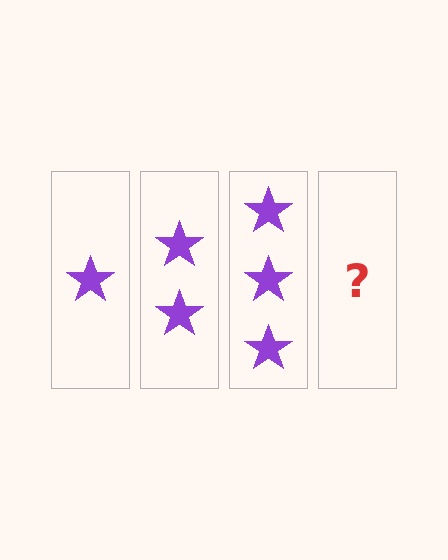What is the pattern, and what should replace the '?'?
The pattern is that each step adds one more star. The '?' should be 4 stars.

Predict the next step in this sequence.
The next step is 4 stars.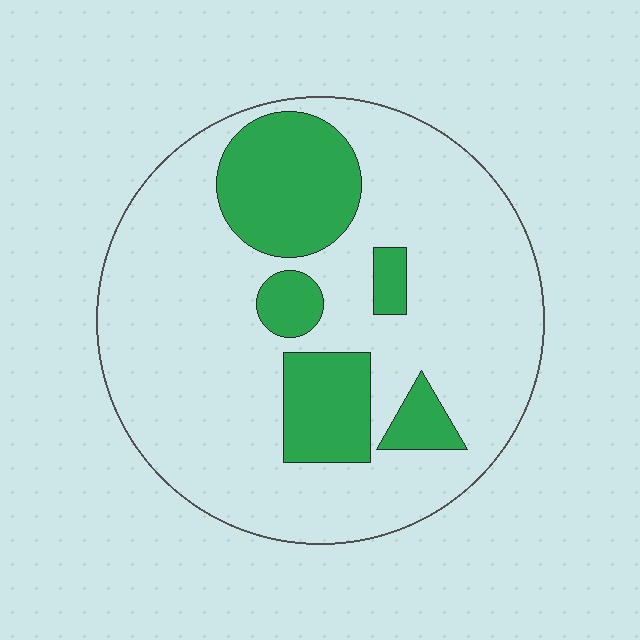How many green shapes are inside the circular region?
5.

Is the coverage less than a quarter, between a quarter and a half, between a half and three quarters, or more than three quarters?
Less than a quarter.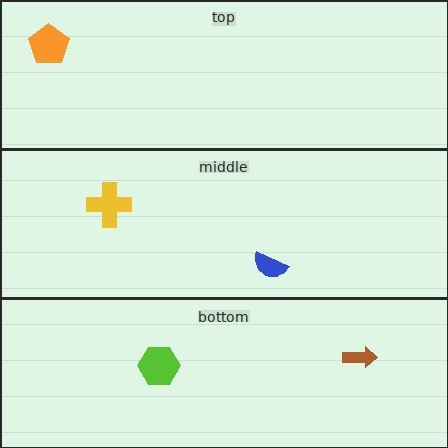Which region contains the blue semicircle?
The middle region.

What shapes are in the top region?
The orange pentagon.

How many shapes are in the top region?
1.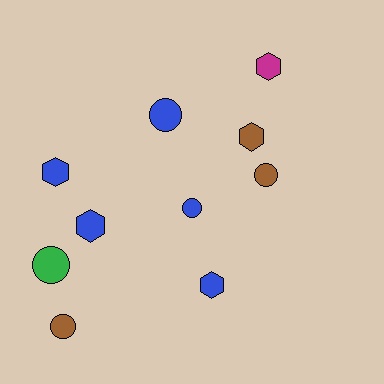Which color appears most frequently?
Blue, with 5 objects.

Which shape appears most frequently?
Hexagon, with 5 objects.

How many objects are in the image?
There are 10 objects.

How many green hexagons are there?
There are no green hexagons.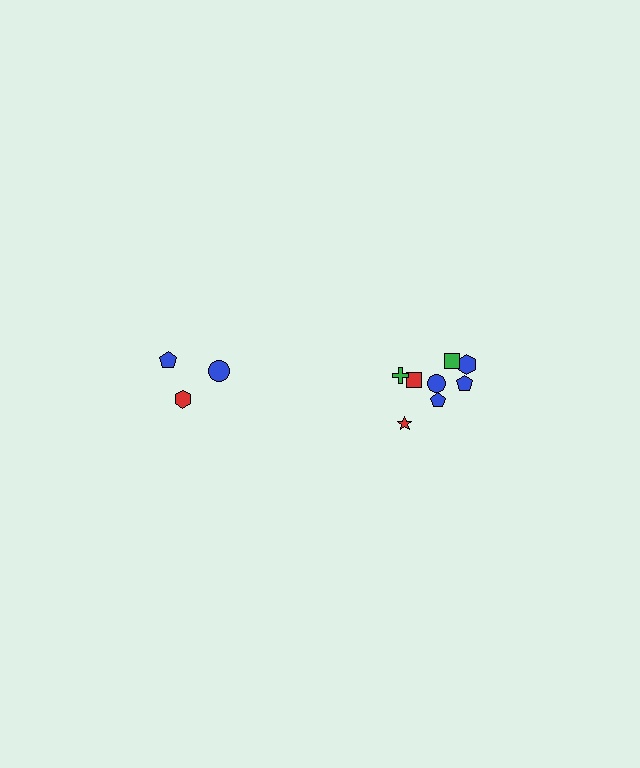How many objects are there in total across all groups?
There are 11 objects.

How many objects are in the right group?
There are 8 objects.